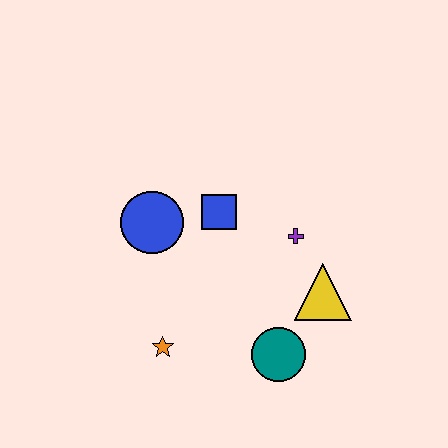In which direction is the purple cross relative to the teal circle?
The purple cross is above the teal circle.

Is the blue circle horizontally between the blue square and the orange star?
No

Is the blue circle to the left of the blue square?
Yes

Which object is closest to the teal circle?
The yellow triangle is closest to the teal circle.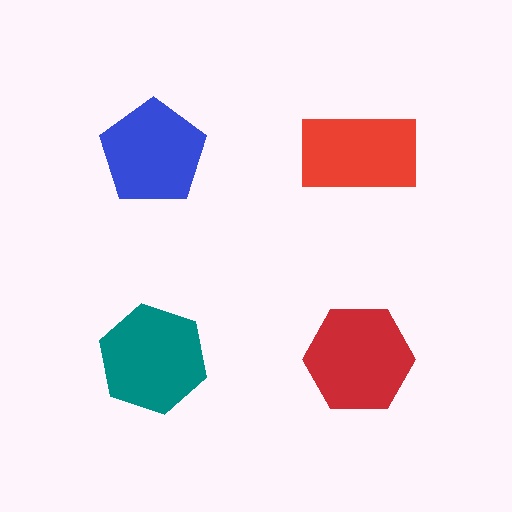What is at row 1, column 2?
A red rectangle.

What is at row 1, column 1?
A blue pentagon.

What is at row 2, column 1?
A teal hexagon.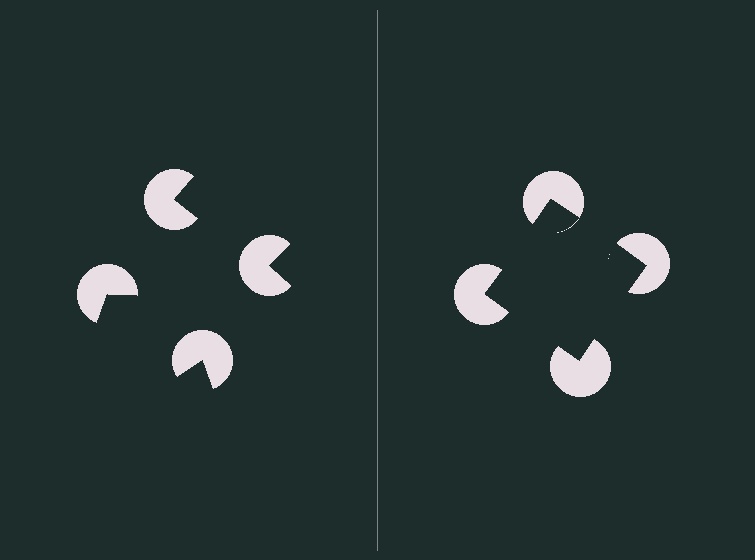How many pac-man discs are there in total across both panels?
8 — 4 on each side.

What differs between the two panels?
The pac-man discs are positioned identically on both sides; only the wedge orientations differ. On the right they align to a square; on the left they are misaligned.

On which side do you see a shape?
An illusory square appears on the right side. On the left side the wedge cuts are rotated, so no coherent shape forms.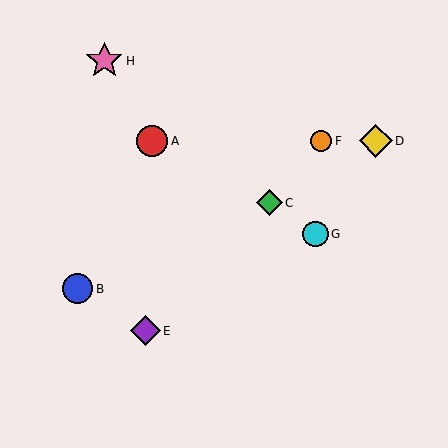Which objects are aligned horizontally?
Objects A, D, F are aligned horizontally.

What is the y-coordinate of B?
Object B is at y≈289.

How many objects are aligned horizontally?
3 objects (A, D, F) are aligned horizontally.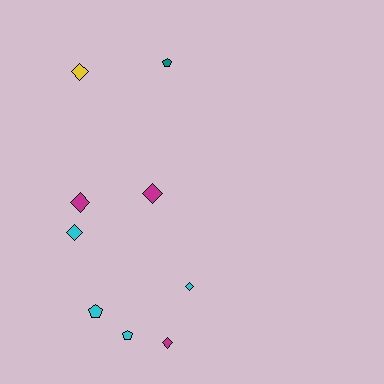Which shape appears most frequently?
Diamond, with 6 objects.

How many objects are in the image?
There are 9 objects.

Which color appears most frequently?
Cyan, with 4 objects.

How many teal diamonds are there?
There are no teal diamonds.